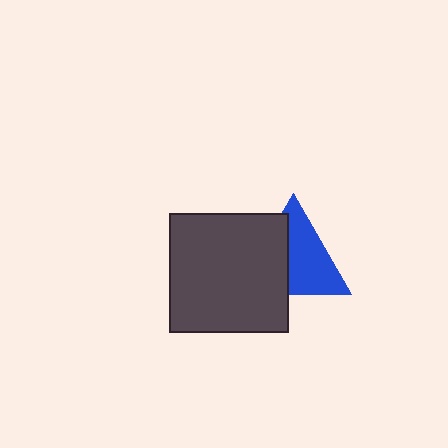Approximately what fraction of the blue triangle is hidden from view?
Roughly 43% of the blue triangle is hidden behind the dark gray square.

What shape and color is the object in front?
The object in front is a dark gray square.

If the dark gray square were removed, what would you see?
You would see the complete blue triangle.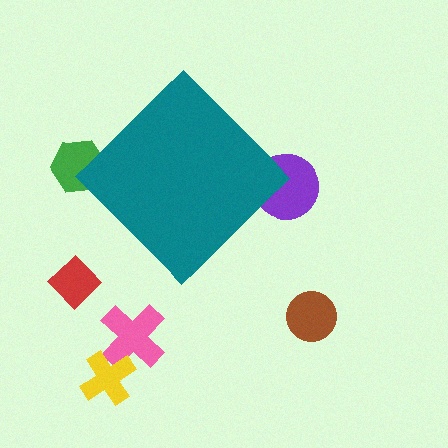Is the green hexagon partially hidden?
Yes, the green hexagon is partially hidden behind the teal diamond.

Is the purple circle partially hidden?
Yes, the purple circle is partially hidden behind the teal diamond.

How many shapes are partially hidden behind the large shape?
2 shapes are partially hidden.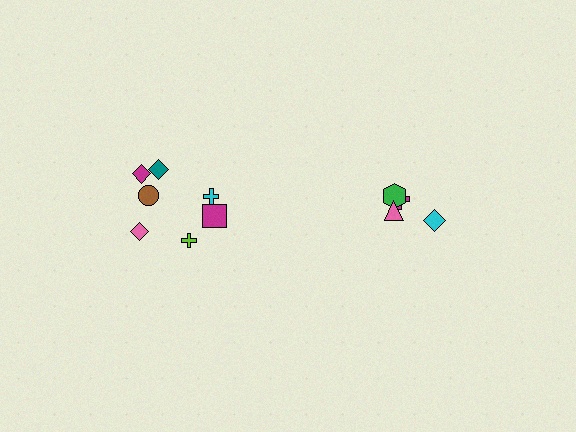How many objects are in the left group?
There are 7 objects.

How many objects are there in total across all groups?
There are 11 objects.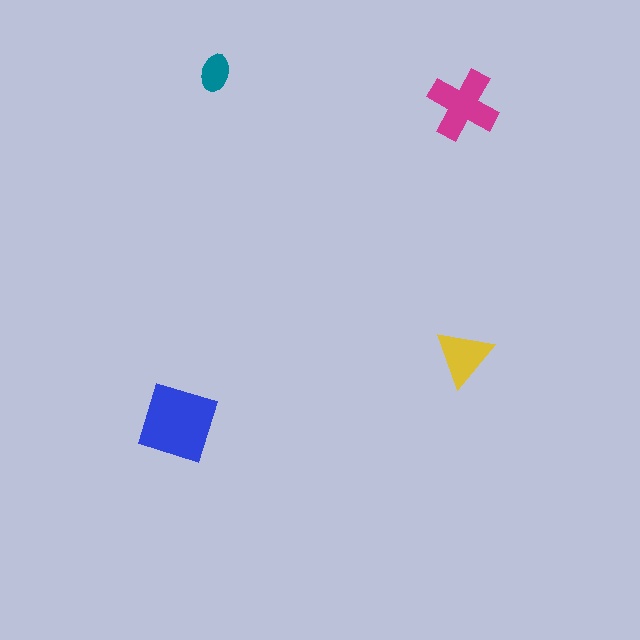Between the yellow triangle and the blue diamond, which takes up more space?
The blue diamond.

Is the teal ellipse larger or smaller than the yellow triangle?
Smaller.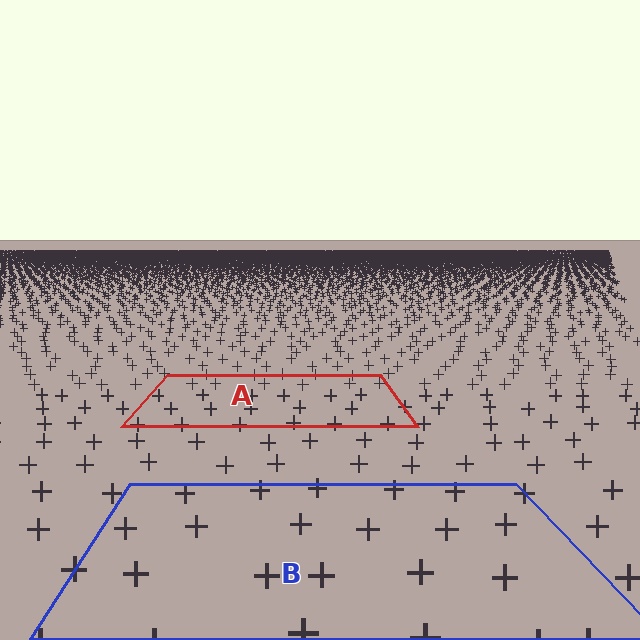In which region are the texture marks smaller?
The texture marks are smaller in region A, because it is farther away.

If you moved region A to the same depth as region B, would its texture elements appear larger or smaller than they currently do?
They would appear larger. At a closer depth, the same texture elements are projected at a bigger on-screen size.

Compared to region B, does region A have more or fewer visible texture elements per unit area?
Region A has more texture elements per unit area — they are packed more densely because it is farther away.